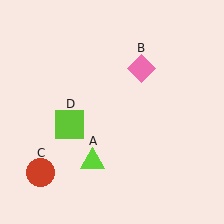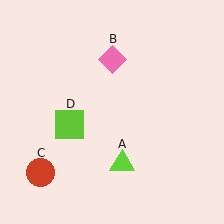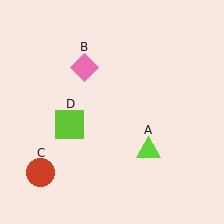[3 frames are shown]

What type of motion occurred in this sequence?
The lime triangle (object A), pink diamond (object B) rotated counterclockwise around the center of the scene.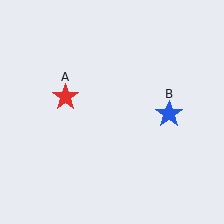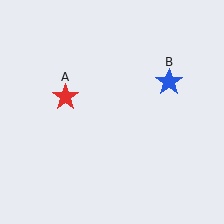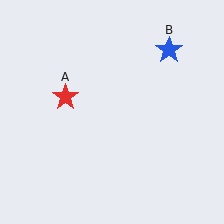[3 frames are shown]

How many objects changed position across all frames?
1 object changed position: blue star (object B).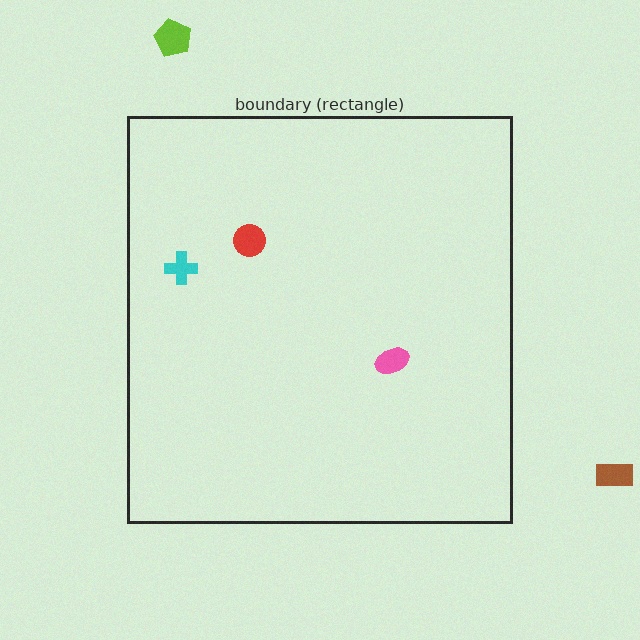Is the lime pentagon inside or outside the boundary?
Outside.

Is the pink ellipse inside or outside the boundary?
Inside.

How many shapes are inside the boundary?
3 inside, 2 outside.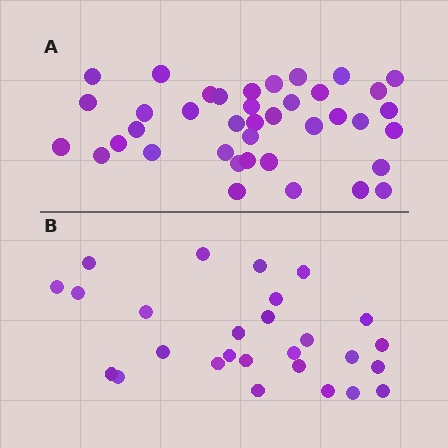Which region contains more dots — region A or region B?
Region A (the top region) has more dots.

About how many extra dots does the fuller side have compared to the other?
Region A has roughly 12 or so more dots than region B.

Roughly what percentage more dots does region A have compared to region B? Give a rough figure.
About 45% more.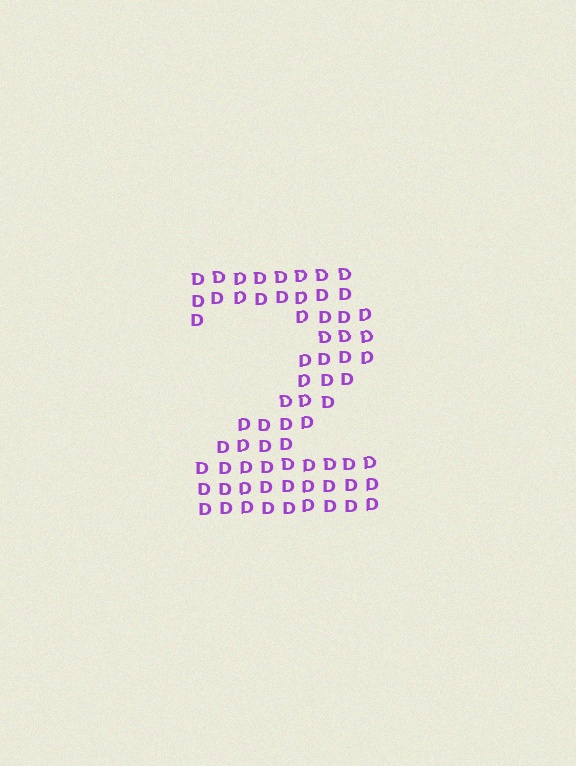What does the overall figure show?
The overall figure shows the digit 2.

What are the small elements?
The small elements are letter D's.